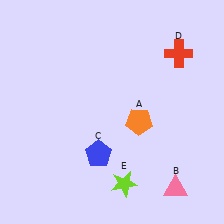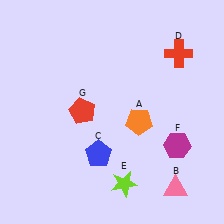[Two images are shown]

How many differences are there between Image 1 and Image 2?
There are 2 differences between the two images.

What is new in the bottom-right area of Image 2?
A magenta hexagon (F) was added in the bottom-right area of Image 2.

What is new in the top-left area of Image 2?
A red pentagon (G) was added in the top-left area of Image 2.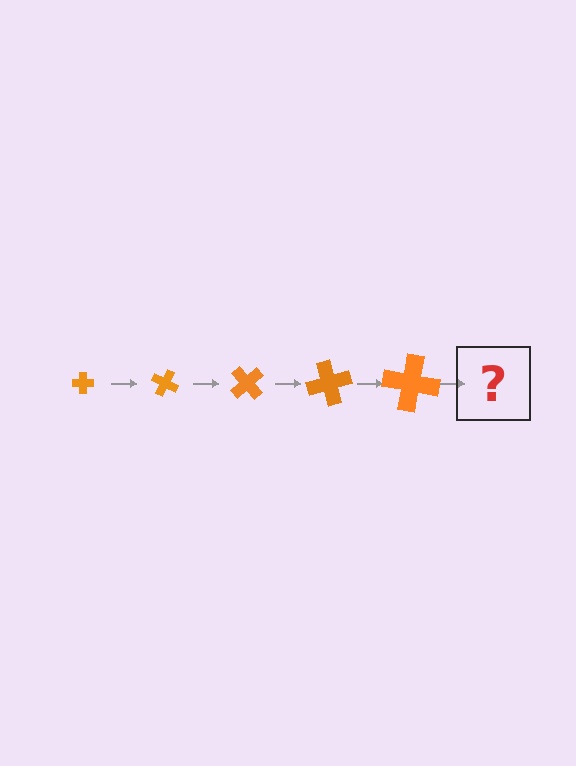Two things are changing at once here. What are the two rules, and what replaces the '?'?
The two rules are that the cross grows larger each step and it rotates 25 degrees each step. The '?' should be a cross, larger than the previous one and rotated 125 degrees from the start.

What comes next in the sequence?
The next element should be a cross, larger than the previous one and rotated 125 degrees from the start.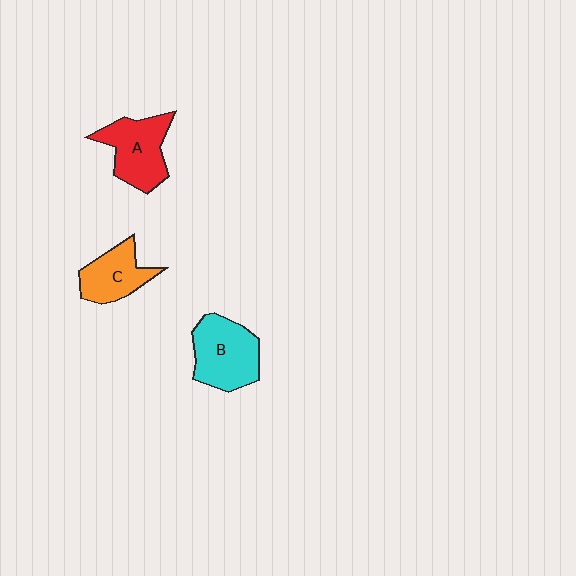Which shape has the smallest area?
Shape C (orange).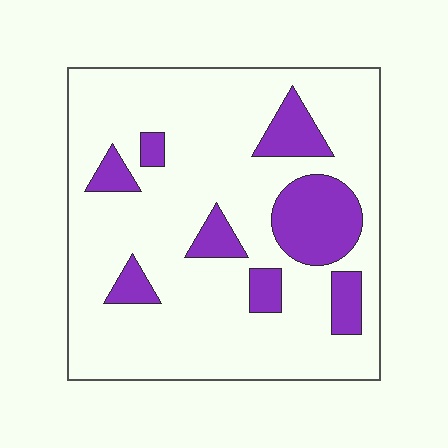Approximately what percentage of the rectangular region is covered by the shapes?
Approximately 20%.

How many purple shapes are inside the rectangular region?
8.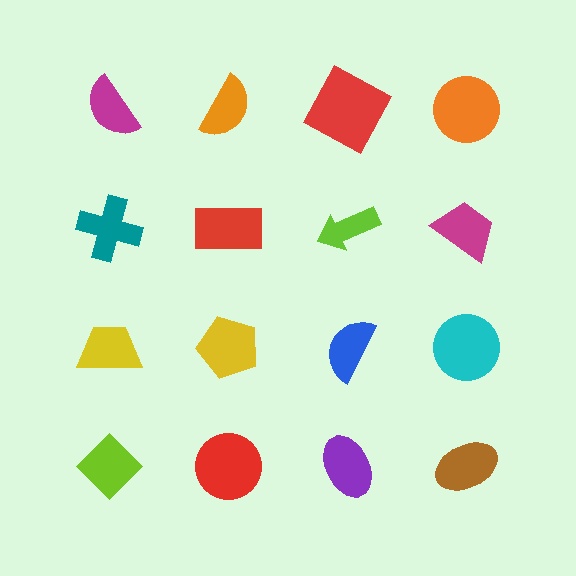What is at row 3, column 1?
A yellow trapezoid.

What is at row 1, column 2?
An orange semicircle.